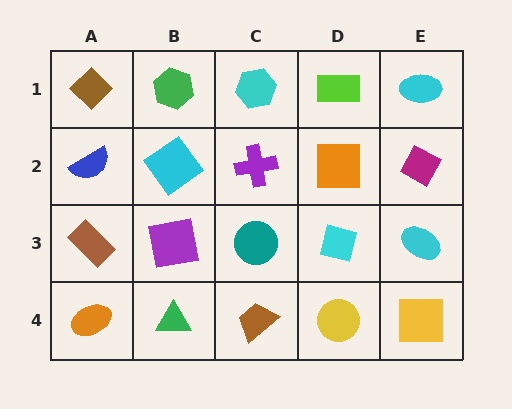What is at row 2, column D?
An orange square.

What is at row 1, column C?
A cyan hexagon.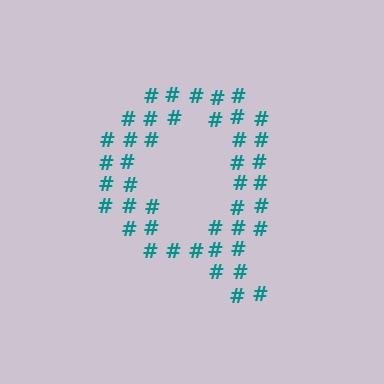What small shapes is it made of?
It is made of small hash symbols.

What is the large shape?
The large shape is the letter Q.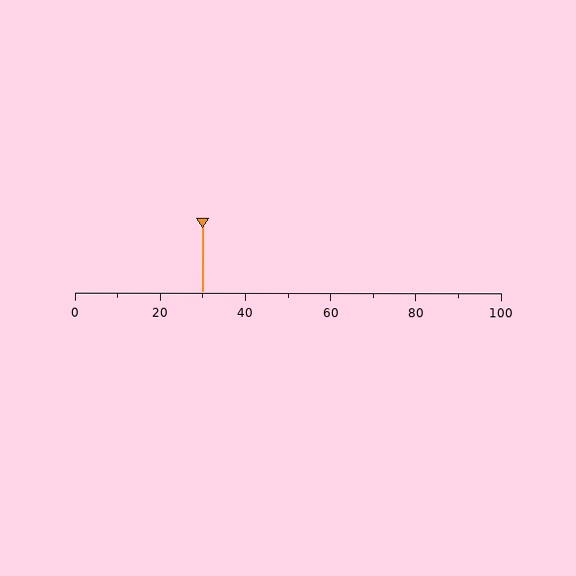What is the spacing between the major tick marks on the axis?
The major ticks are spaced 20 apart.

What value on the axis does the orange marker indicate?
The marker indicates approximately 30.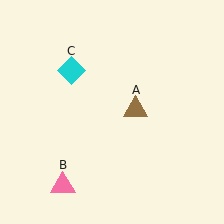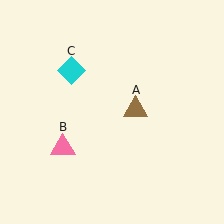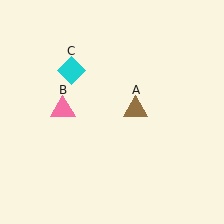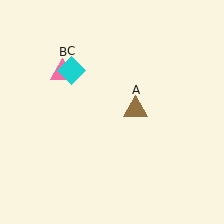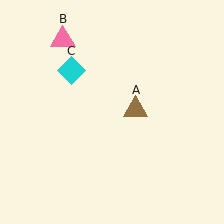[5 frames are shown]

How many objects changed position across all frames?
1 object changed position: pink triangle (object B).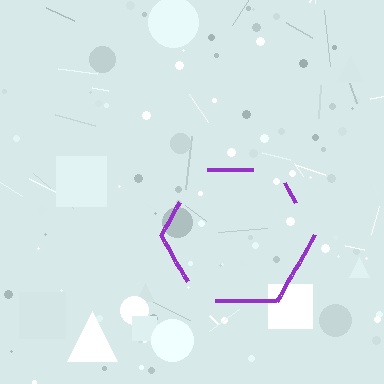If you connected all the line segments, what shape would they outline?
They would outline a hexagon.